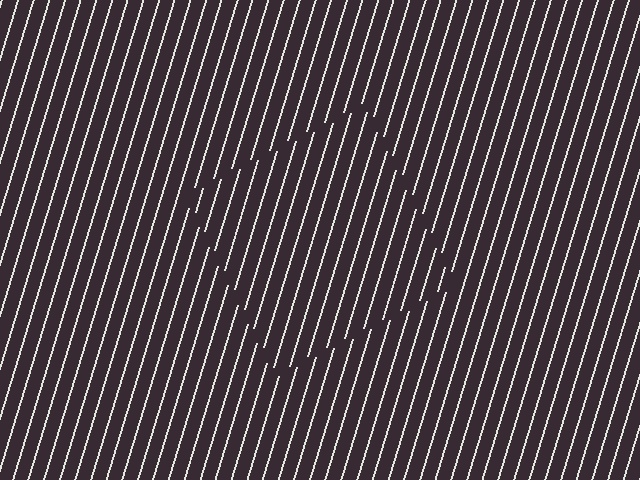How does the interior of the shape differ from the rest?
The interior of the shape contains the same grating, shifted by half a period — the contour is defined by the phase discontinuity where line-ends from the inner and outer gratings abut.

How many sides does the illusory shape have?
4 sides — the line-ends trace a square.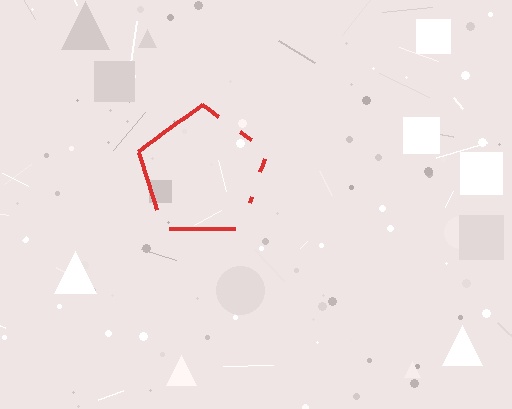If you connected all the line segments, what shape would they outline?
They would outline a pentagon.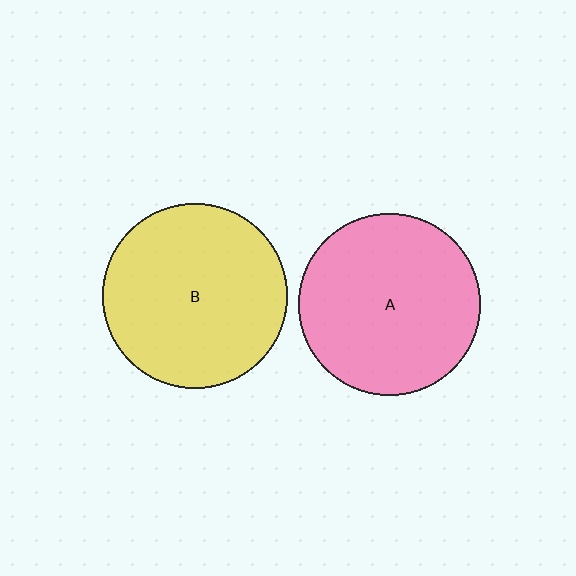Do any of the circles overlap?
No, none of the circles overlap.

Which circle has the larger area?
Circle B (yellow).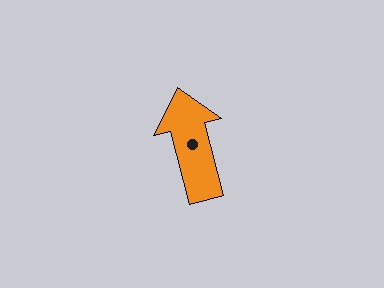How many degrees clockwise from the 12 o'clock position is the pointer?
Approximately 345 degrees.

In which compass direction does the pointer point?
North.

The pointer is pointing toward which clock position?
Roughly 12 o'clock.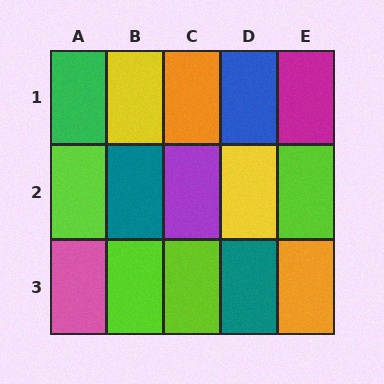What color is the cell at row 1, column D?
Blue.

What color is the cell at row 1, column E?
Magenta.